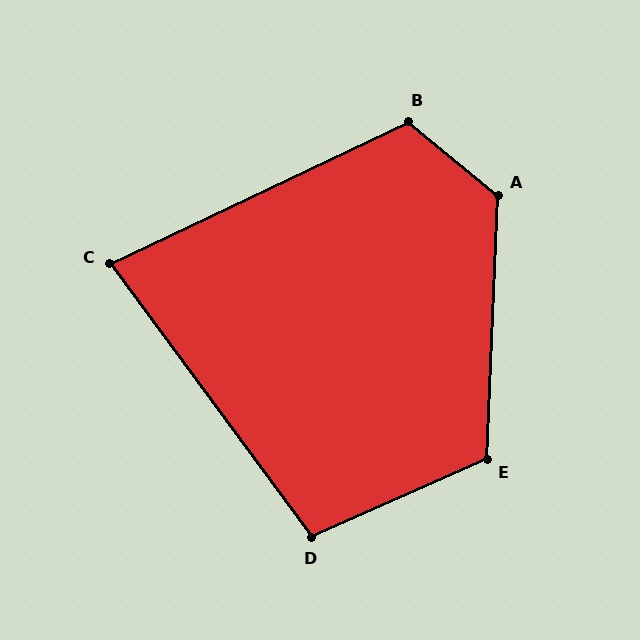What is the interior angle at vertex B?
Approximately 115 degrees (obtuse).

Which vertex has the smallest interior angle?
C, at approximately 79 degrees.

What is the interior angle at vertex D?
Approximately 102 degrees (obtuse).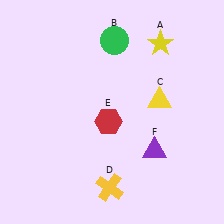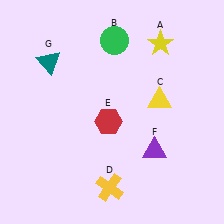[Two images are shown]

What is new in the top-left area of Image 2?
A teal triangle (G) was added in the top-left area of Image 2.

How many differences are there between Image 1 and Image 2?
There is 1 difference between the two images.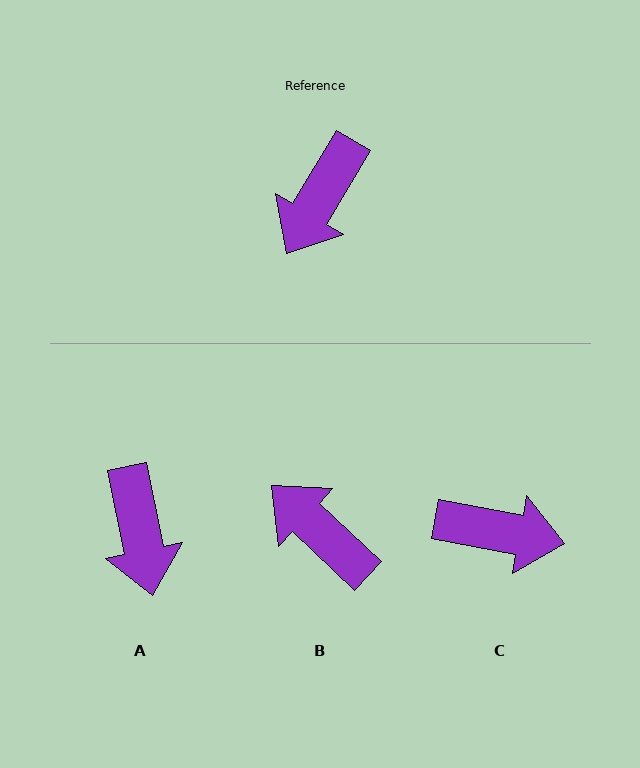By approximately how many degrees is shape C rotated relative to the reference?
Approximately 110 degrees counter-clockwise.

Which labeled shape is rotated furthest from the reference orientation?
C, about 110 degrees away.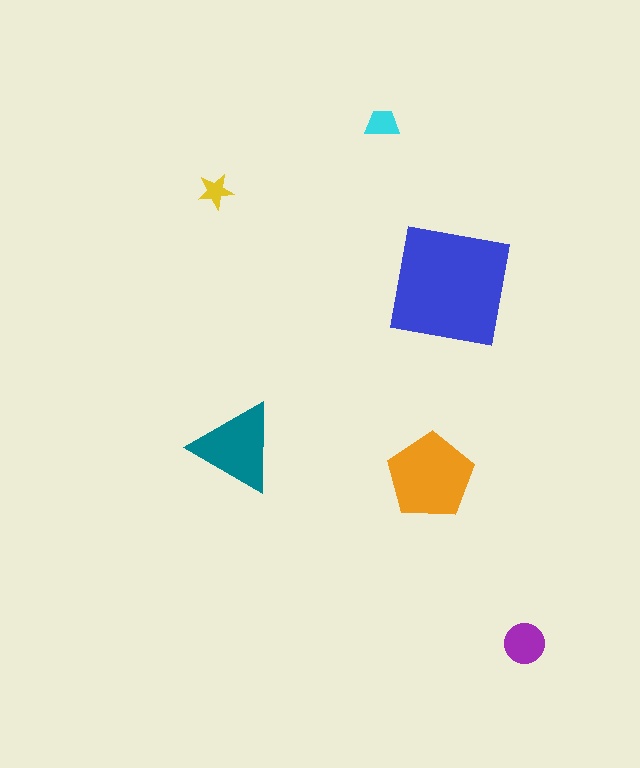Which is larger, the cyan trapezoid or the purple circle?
The purple circle.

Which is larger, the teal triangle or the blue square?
The blue square.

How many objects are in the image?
There are 6 objects in the image.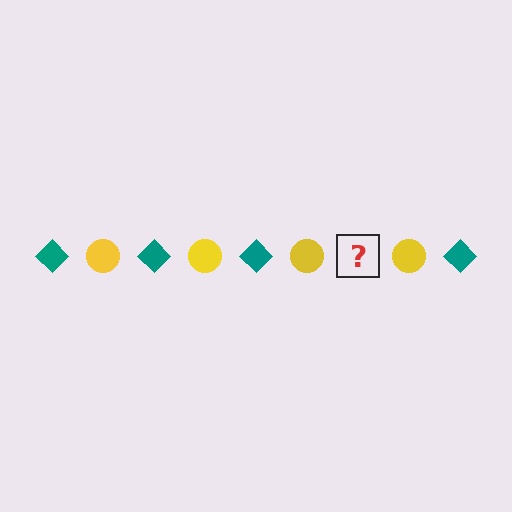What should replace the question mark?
The question mark should be replaced with a teal diamond.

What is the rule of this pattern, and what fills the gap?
The rule is that the pattern alternates between teal diamond and yellow circle. The gap should be filled with a teal diamond.